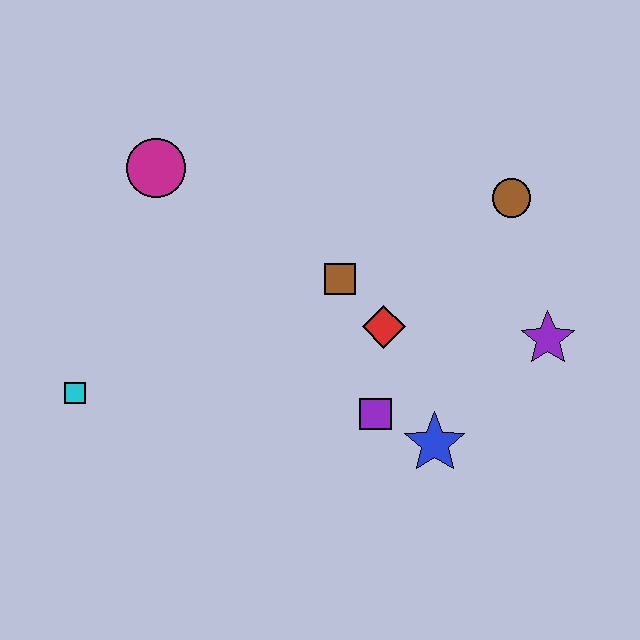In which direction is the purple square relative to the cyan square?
The purple square is to the right of the cyan square.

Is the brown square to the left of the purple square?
Yes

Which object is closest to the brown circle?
The purple star is closest to the brown circle.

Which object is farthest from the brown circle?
The cyan square is farthest from the brown circle.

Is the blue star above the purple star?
No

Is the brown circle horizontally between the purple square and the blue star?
No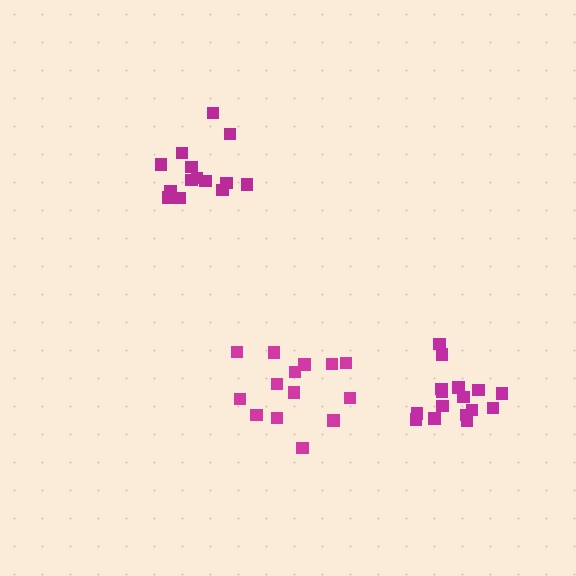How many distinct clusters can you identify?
There are 3 distinct clusters.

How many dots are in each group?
Group 1: 14 dots, Group 2: 14 dots, Group 3: 16 dots (44 total).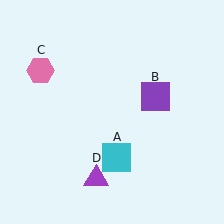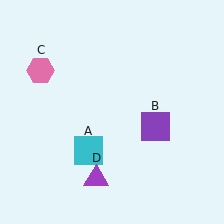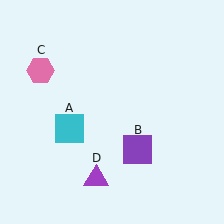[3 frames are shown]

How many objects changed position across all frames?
2 objects changed position: cyan square (object A), purple square (object B).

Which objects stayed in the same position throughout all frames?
Pink hexagon (object C) and purple triangle (object D) remained stationary.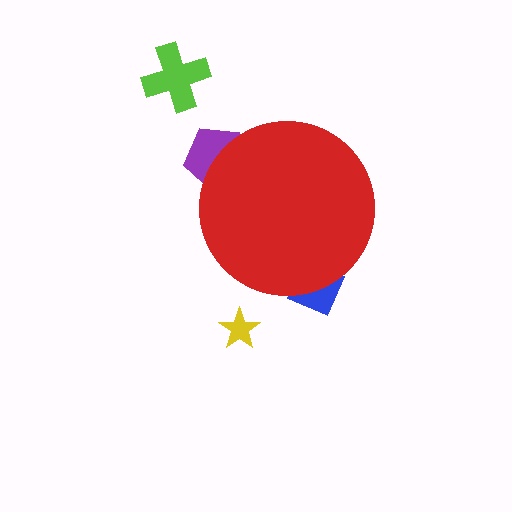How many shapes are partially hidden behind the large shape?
2 shapes are partially hidden.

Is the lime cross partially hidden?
No, the lime cross is fully visible.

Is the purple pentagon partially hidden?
Yes, the purple pentagon is partially hidden behind the red circle.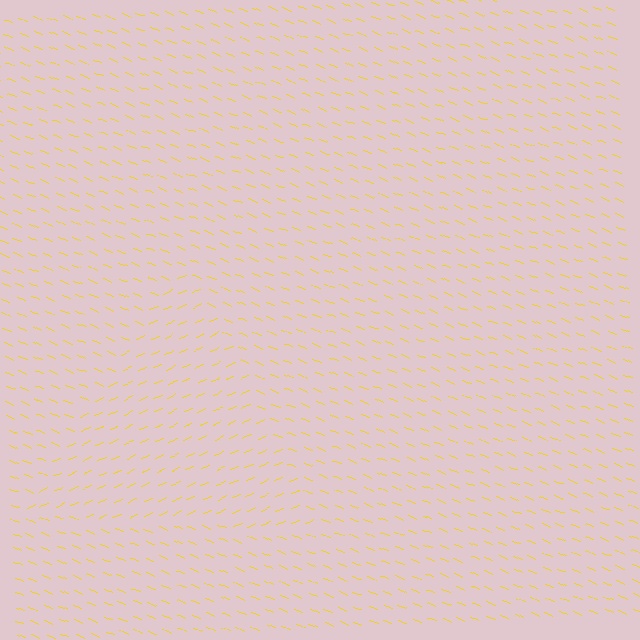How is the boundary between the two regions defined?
The boundary is defined purely by a change in line orientation (approximately 45 degrees difference). All lines are the same color and thickness.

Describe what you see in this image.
The image is filled with small yellow line segments. A triangle region in the image has lines oriented differently from the surrounding lines, creating a visible texture boundary.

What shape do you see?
I see a triangle.